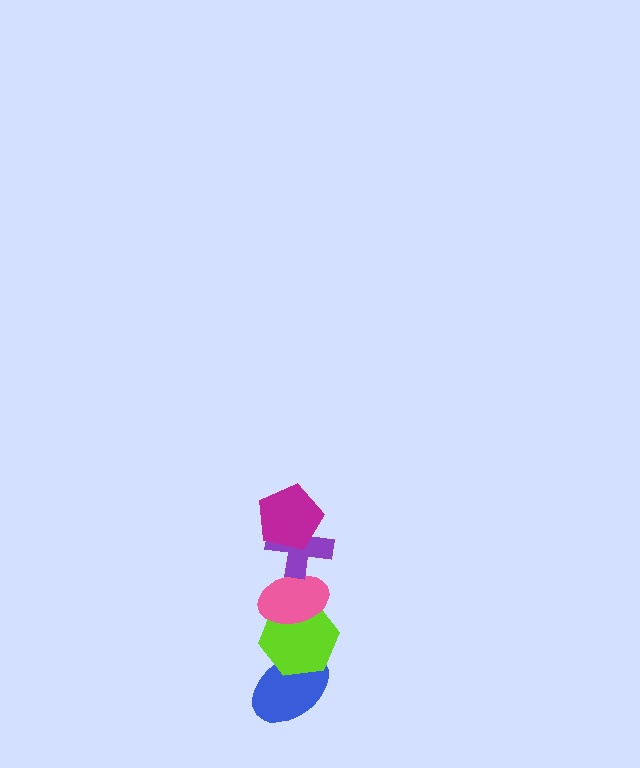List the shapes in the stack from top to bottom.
From top to bottom: the magenta pentagon, the purple cross, the pink ellipse, the lime hexagon, the blue ellipse.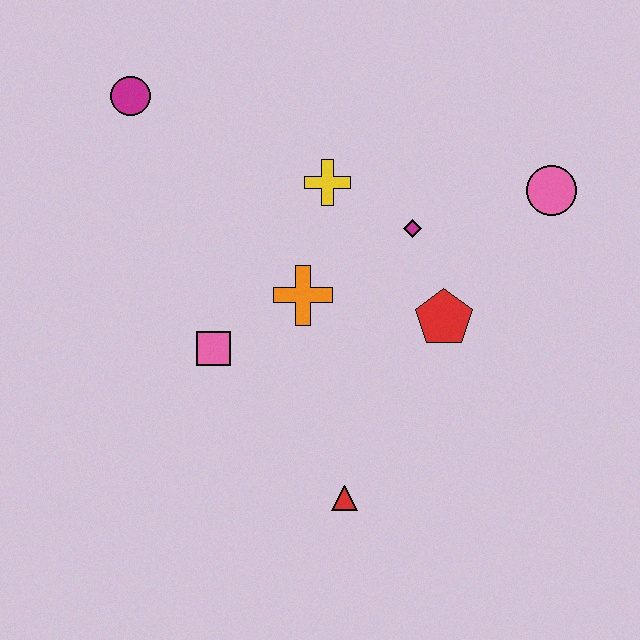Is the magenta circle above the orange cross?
Yes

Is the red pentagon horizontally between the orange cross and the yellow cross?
No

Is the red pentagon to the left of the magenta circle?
No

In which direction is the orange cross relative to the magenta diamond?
The orange cross is to the left of the magenta diamond.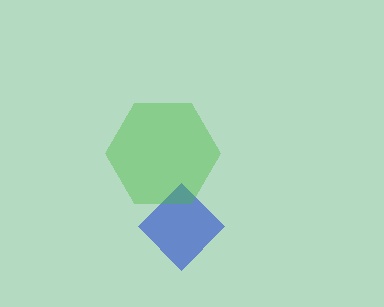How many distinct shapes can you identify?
There are 2 distinct shapes: a blue diamond, a green hexagon.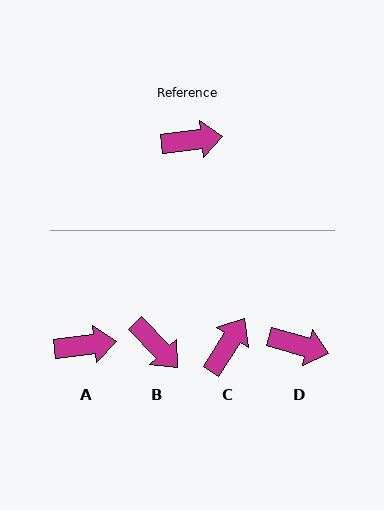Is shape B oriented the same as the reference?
No, it is off by about 53 degrees.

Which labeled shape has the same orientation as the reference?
A.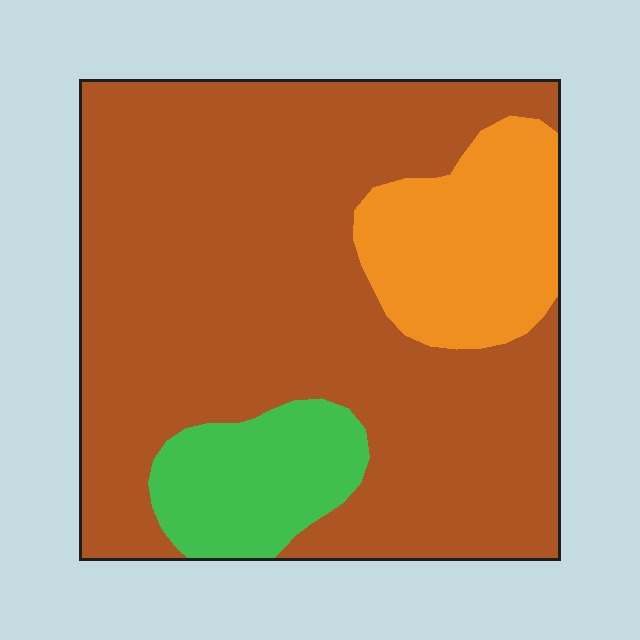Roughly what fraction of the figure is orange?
Orange covers 15% of the figure.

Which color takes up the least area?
Green, at roughly 10%.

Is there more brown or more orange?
Brown.